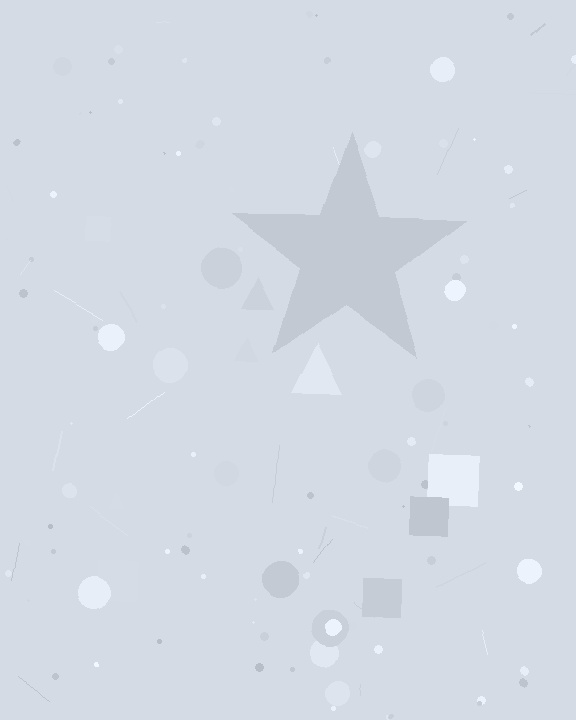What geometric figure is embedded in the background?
A star is embedded in the background.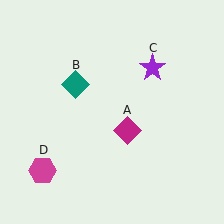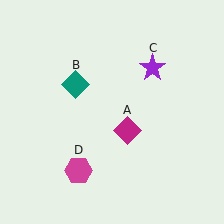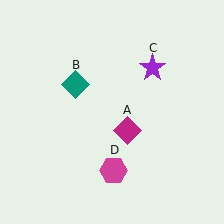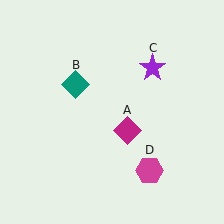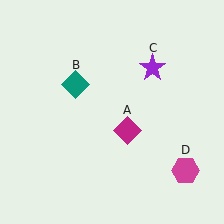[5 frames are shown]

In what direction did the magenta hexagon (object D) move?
The magenta hexagon (object D) moved right.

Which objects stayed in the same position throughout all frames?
Magenta diamond (object A) and teal diamond (object B) and purple star (object C) remained stationary.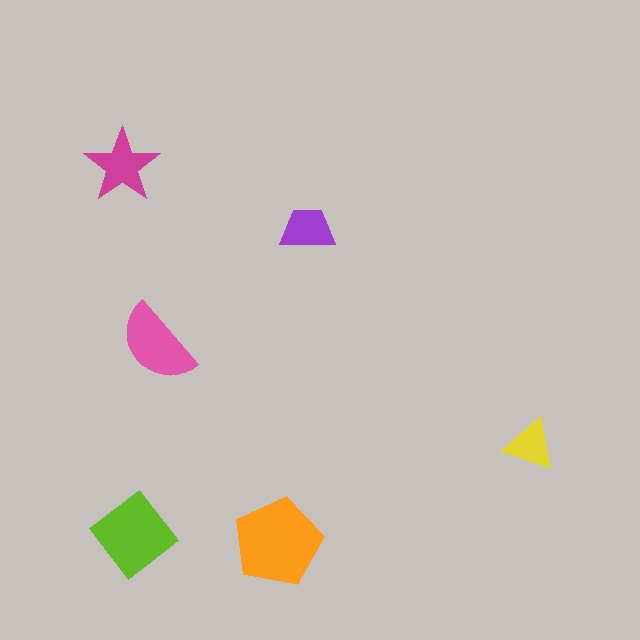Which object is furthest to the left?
The magenta star is leftmost.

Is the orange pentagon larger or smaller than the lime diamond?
Larger.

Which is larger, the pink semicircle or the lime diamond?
The lime diamond.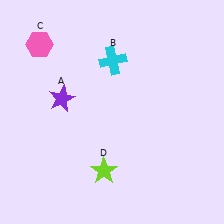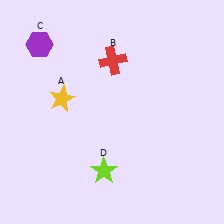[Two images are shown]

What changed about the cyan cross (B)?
In Image 1, B is cyan. In Image 2, it changed to red.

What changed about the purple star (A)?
In Image 1, A is purple. In Image 2, it changed to yellow.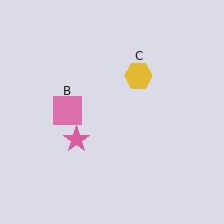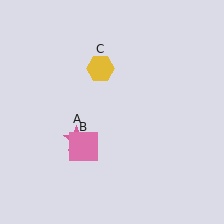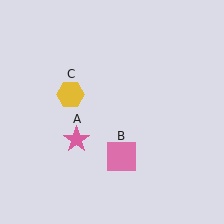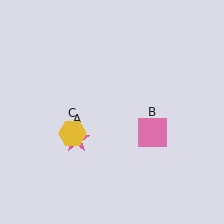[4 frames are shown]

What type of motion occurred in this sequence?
The pink square (object B), yellow hexagon (object C) rotated counterclockwise around the center of the scene.